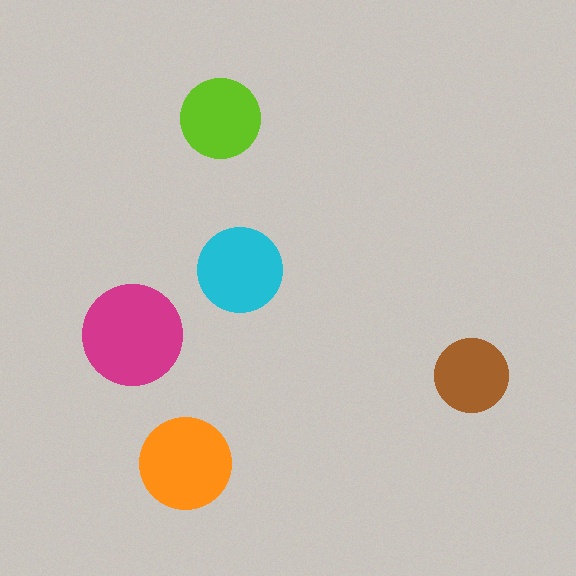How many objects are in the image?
There are 5 objects in the image.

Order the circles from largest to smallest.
the magenta one, the orange one, the cyan one, the lime one, the brown one.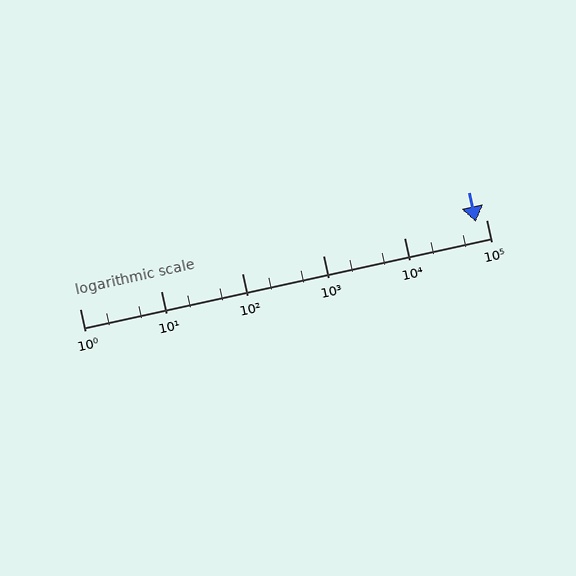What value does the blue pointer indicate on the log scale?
The pointer indicates approximately 74000.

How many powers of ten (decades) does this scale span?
The scale spans 5 decades, from 1 to 100000.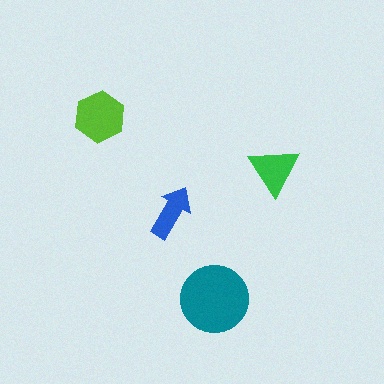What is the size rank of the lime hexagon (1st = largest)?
2nd.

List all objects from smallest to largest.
The blue arrow, the green triangle, the lime hexagon, the teal circle.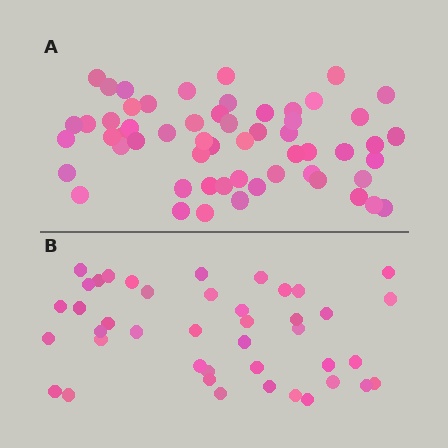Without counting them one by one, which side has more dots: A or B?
Region A (the top region) has more dots.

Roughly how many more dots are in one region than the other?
Region A has approximately 15 more dots than region B.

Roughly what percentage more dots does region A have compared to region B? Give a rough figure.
About 35% more.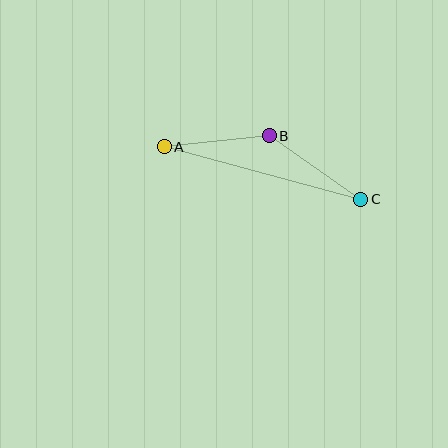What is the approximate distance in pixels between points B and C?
The distance between B and C is approximately 111 pixels.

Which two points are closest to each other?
Points A and B are closest to each other.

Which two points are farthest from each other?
Points A and C are farthest from each other.